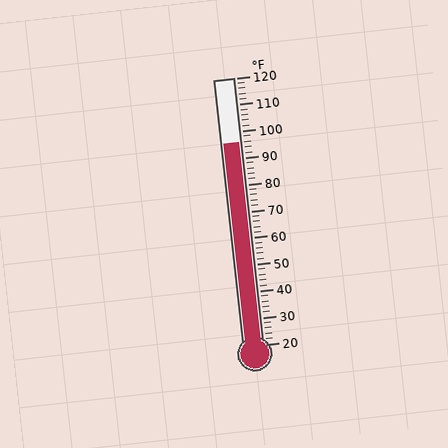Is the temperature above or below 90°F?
The temperature is above 90°F.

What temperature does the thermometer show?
The thermometer shows approximately 96°F.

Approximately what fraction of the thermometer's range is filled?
The thermometer is filled to approximately 75% of its range.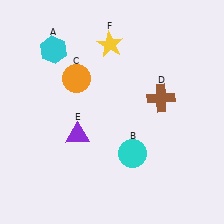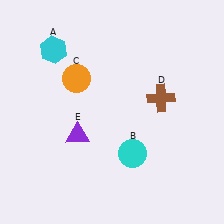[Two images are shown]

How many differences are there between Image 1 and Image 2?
There is 1 difference between the two images.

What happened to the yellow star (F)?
The yellow star (F) was removed in Image 2. It was in the top-left area of Image 1.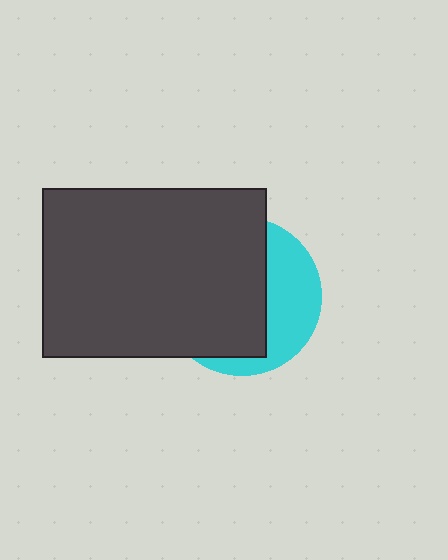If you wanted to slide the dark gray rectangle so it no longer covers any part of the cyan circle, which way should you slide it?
Slide it left — that is the most direct way to separate the two shapes.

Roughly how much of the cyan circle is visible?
A small part of it is visible (roughly 35%).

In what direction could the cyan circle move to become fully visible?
The cyan circle could move right. That would shift it out from behind the dark gray rectangle entirely.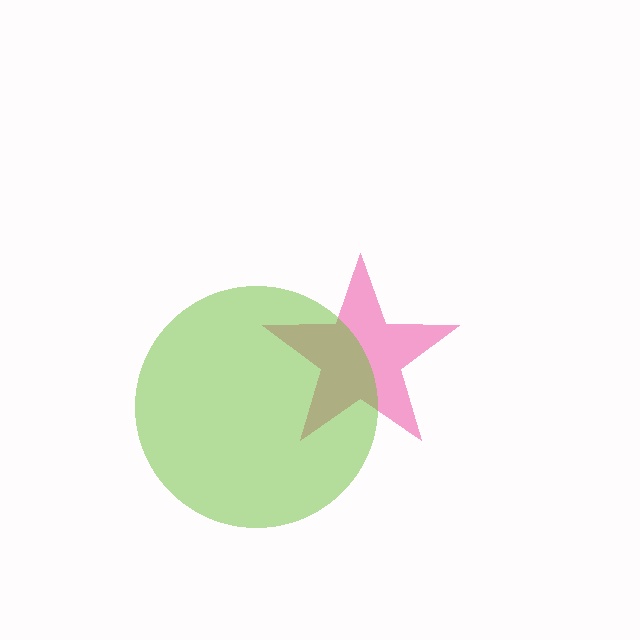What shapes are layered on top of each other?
The layered shapes are: a pink star, a lime circle.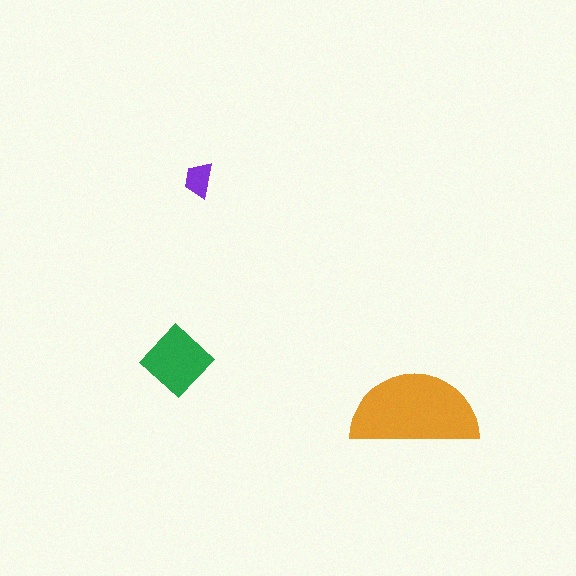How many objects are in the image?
There are 3 objects in the image.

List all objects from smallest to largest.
The purple trapezoid, the green diamond, the orange semicircle.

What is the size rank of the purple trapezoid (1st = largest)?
3rd.